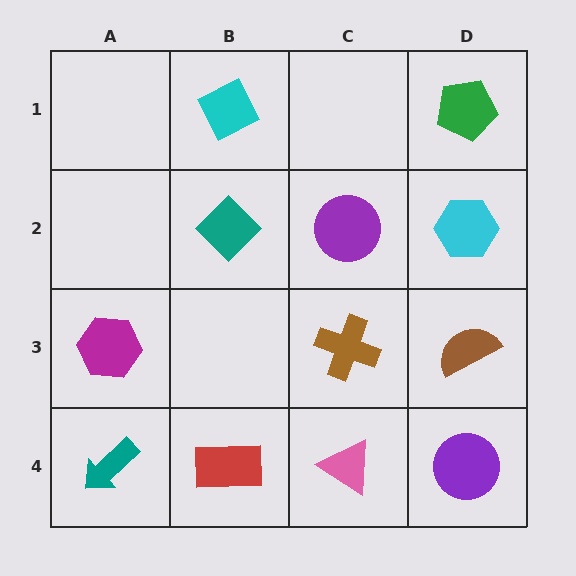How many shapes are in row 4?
4 shapes.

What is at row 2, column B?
A teal diamond.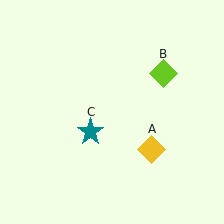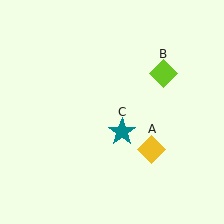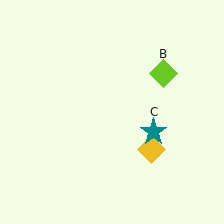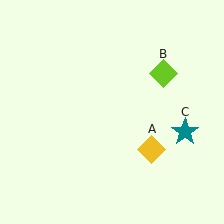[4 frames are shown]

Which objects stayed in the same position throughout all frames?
Yellow diamond (object A) and lime diamond (object B) remained stationary.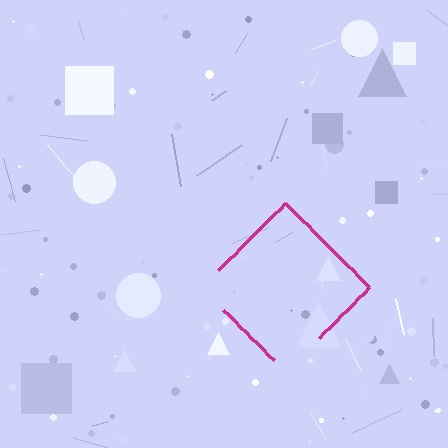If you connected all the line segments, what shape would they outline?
They would outline a diamond.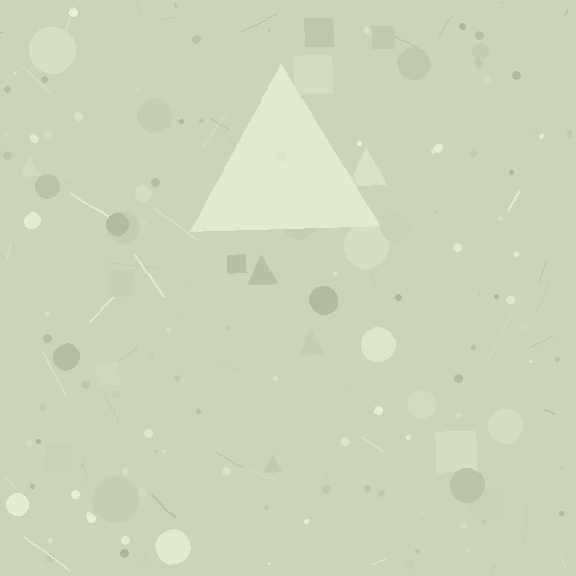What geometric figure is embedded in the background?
A triangle is embedded in the background.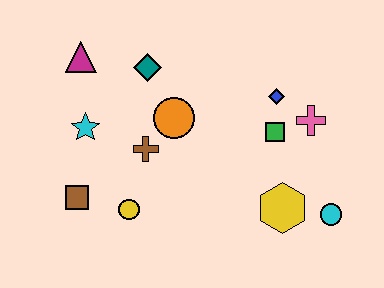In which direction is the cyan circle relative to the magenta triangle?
The cyan circle is to the right of the magenta triangle.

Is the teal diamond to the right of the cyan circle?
No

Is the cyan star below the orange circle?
Yes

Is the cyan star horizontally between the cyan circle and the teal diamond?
No